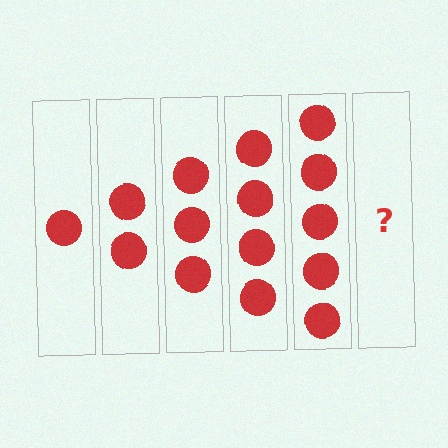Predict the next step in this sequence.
The next step is 6 circles.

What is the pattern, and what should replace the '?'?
The pattern is that each step adds one more circle. The '?' should be 6 circles.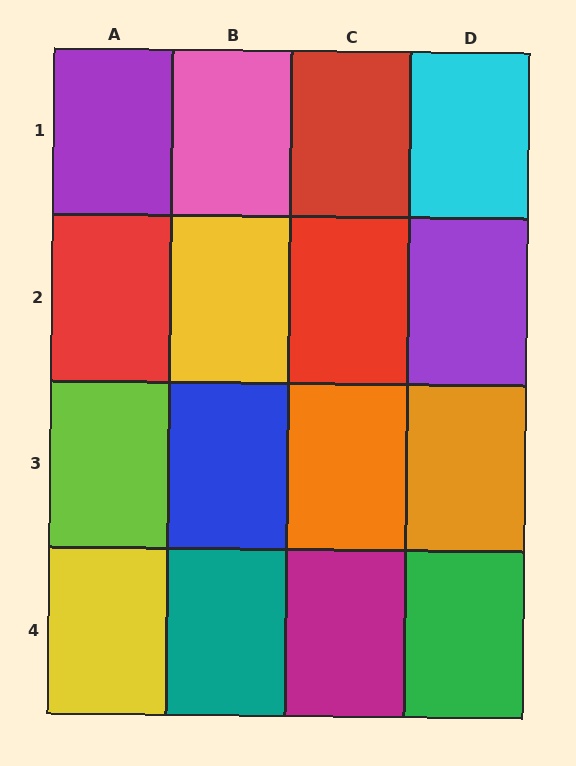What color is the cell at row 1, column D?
Cyan.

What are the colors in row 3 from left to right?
Lime, blue, orange, orange.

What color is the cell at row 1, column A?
Purple.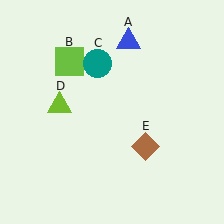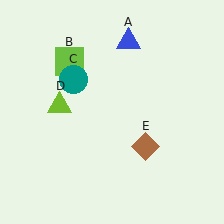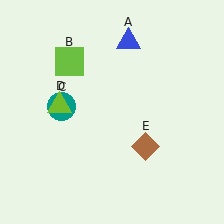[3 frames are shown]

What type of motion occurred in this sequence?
The teal circle (object C) rotated counterclockwise around the center of the scene.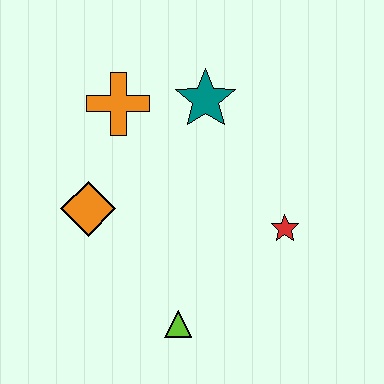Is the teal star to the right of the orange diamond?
Yes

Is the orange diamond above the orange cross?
No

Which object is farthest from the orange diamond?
The red star is farthest from the orange diamond.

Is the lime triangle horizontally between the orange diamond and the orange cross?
No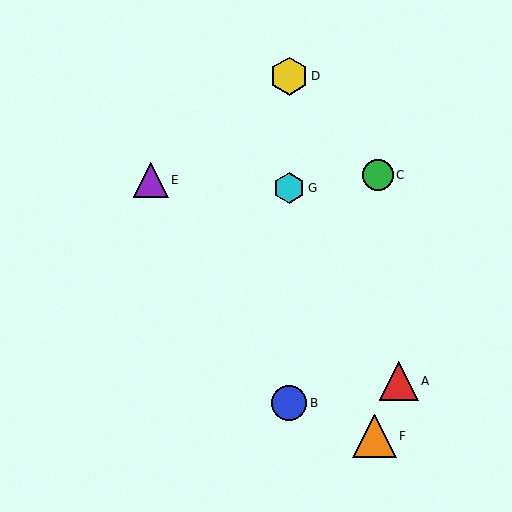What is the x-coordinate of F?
Object F is at x≈375.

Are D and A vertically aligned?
No, D is at x≈289 and A is at x≈399.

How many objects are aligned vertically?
3 objects (B, D, G) are aligned vertically.